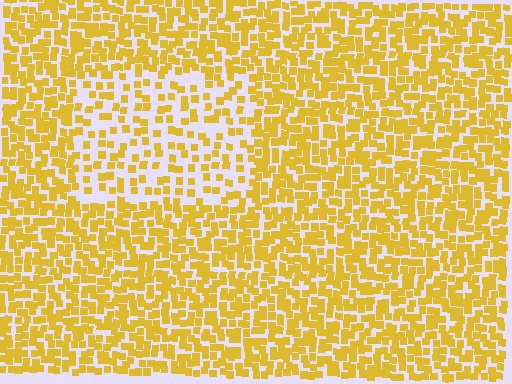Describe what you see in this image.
The image contains small yellow elements arranged at two different densities. A rectangle-shaped region is visible where the elements are less densely packed than the surrounding area.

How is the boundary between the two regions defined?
The boundary is defined by a change in element density (approximately 2.0x ratio). All elements are the same color, size, and shape.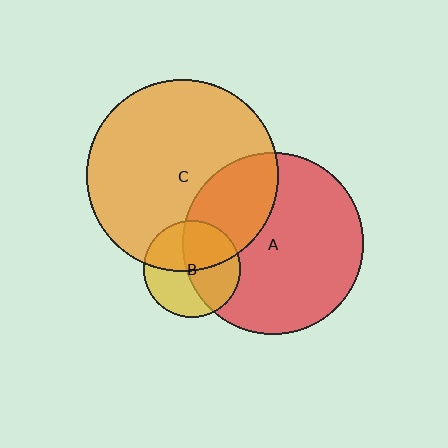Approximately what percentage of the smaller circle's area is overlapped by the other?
Approximately 30%.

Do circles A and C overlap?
Yes.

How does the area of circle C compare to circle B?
Approximately 3.9 times.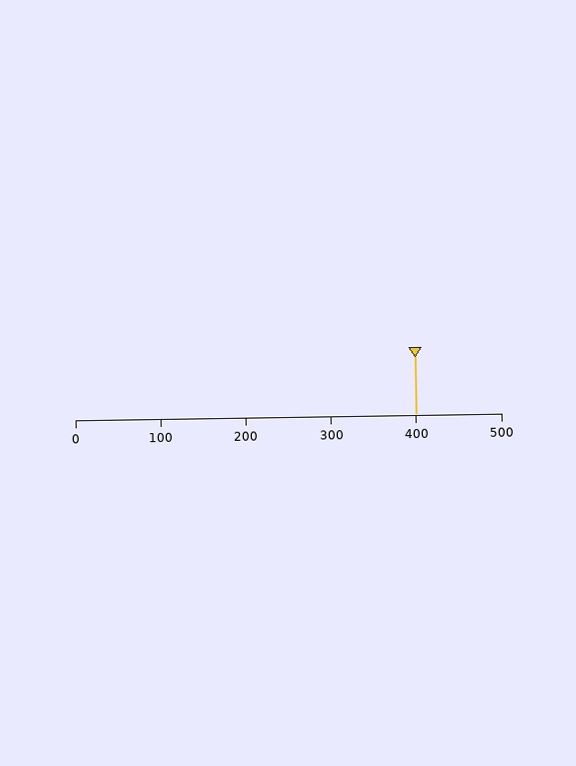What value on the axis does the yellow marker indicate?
The marker indicates approximately 400.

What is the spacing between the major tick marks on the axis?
The major ticks are spaced 100 apart.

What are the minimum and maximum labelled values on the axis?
The axis runs from 0 to 500.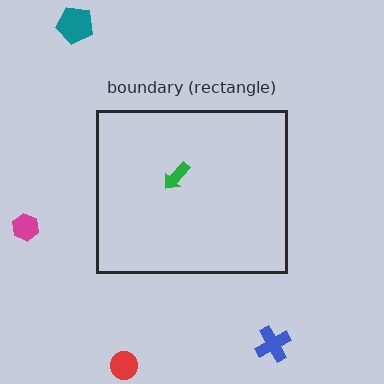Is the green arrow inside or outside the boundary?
Inside.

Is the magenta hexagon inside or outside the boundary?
Outside.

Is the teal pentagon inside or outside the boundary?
Outside.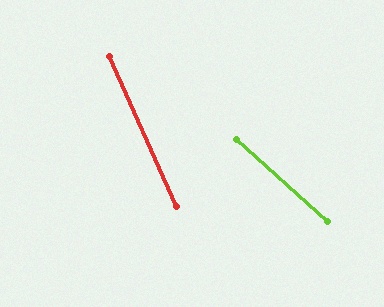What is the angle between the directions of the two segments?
Approximately 24 degrees.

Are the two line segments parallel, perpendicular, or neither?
Neither parallel nor perpendicular — they differ by about 24°.